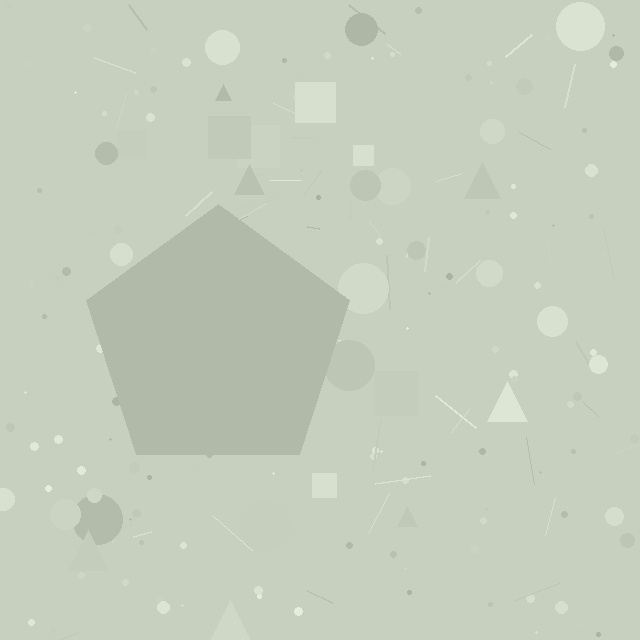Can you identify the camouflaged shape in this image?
The camouflaged shape is a pentagon.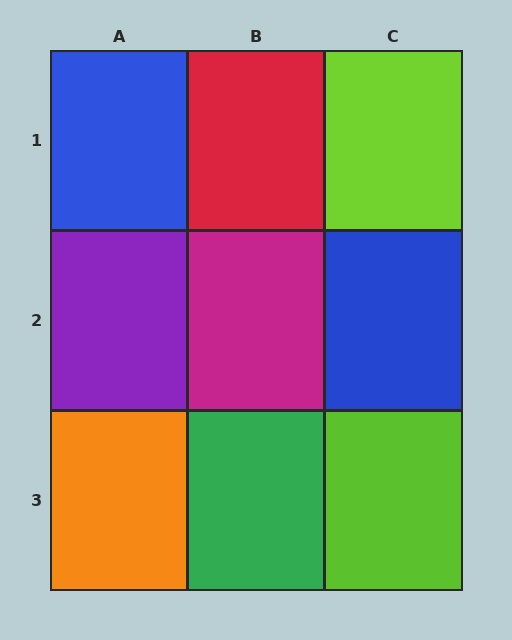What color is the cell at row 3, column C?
Lime.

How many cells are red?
1 cell is red.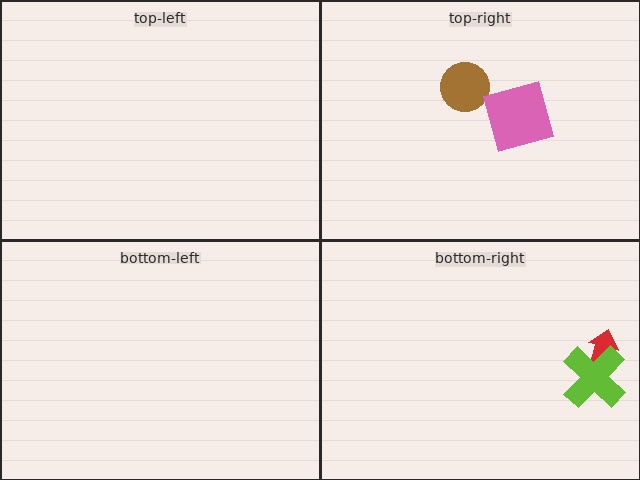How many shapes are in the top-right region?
2.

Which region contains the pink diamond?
The top-right region.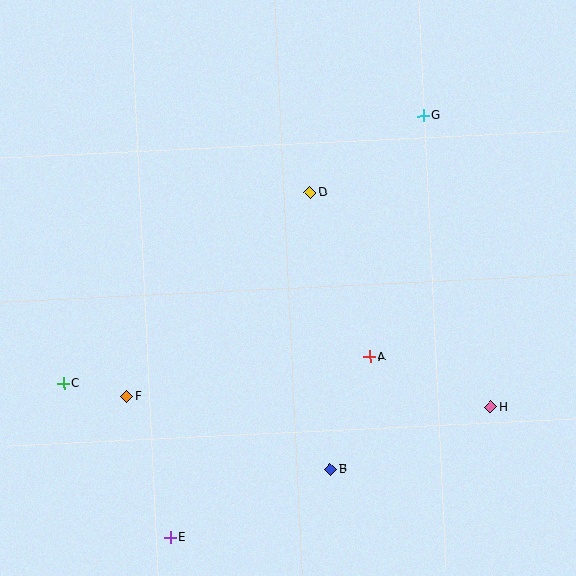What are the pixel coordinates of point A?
Point A is at (370, 357).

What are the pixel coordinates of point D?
Point D is at (310, 192).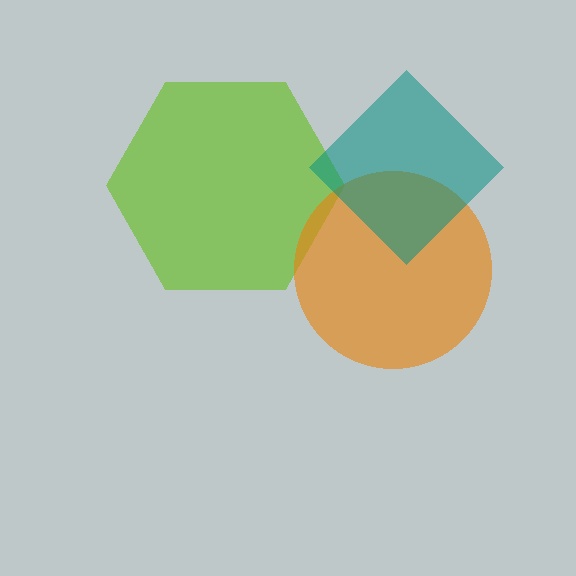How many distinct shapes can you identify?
There are 3 distinct shapes: a lime hexagon, an orange circle, a teal diamond.